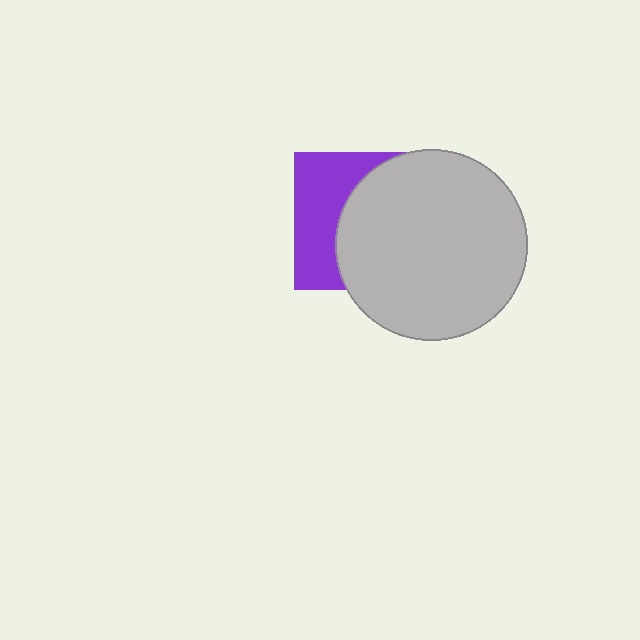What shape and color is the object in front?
The object in front is a light gray circle.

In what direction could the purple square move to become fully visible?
The purple square could move left. That would shift it out from behind the light gray circle entirely.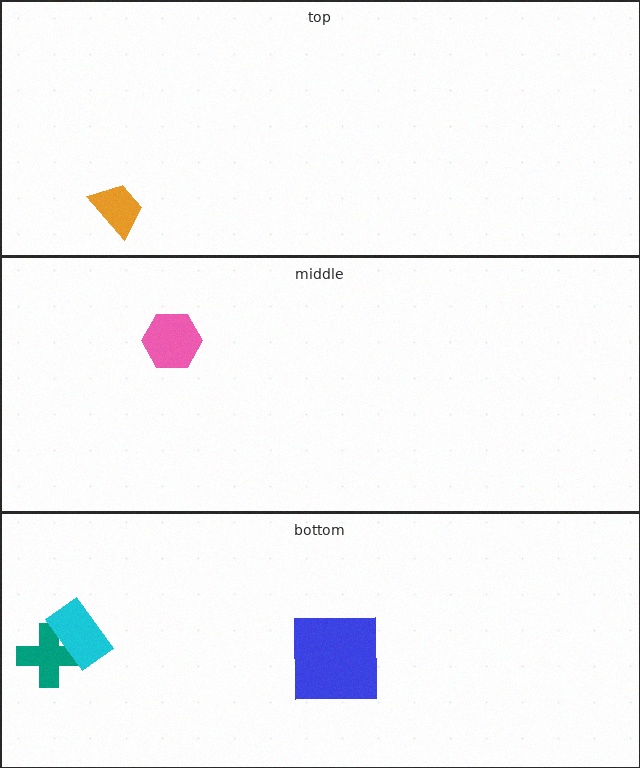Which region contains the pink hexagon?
The middle region.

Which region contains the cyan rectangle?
The bottom region.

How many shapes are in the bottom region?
3.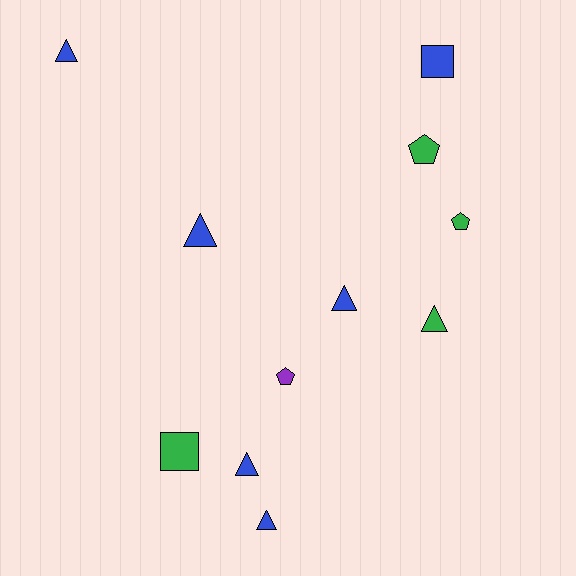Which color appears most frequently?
Blue, with 6 objects.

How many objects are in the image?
There are 11 objects.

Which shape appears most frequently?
Triangle, with 6 objects.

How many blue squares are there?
There is 1 blue square.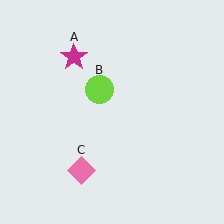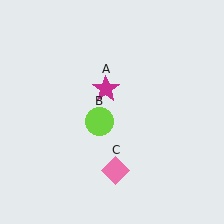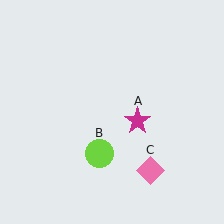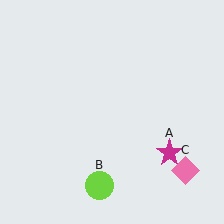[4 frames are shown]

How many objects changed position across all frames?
3 objects changed position: magenta star (object A), lime circle (object B), pink diamond (object C).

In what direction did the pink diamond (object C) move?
The pink diamond (object C) moved right.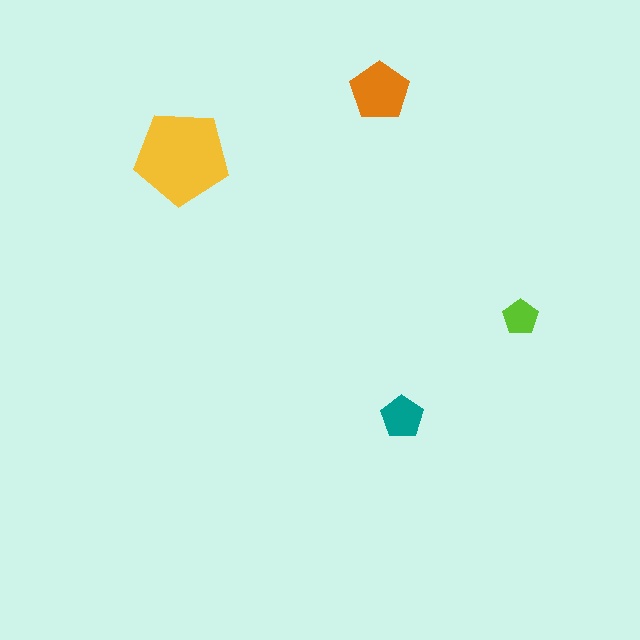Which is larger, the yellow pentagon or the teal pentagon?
The yellow one.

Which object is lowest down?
The teal pentagon is bottommost.